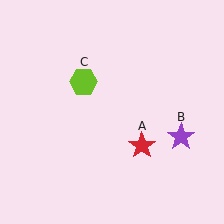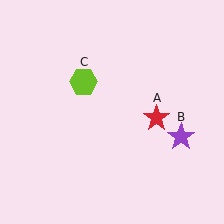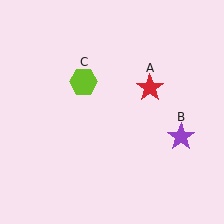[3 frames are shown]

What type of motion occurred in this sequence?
The red star (object A) rotated counterclockwise around the center of the scene.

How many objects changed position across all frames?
1 object changed position: red star (object A).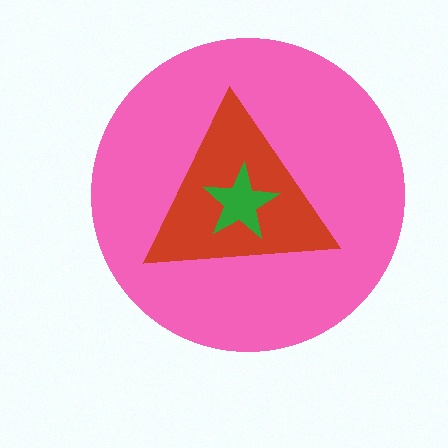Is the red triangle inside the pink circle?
Yes.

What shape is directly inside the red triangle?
The green star.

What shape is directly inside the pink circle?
The red triangle.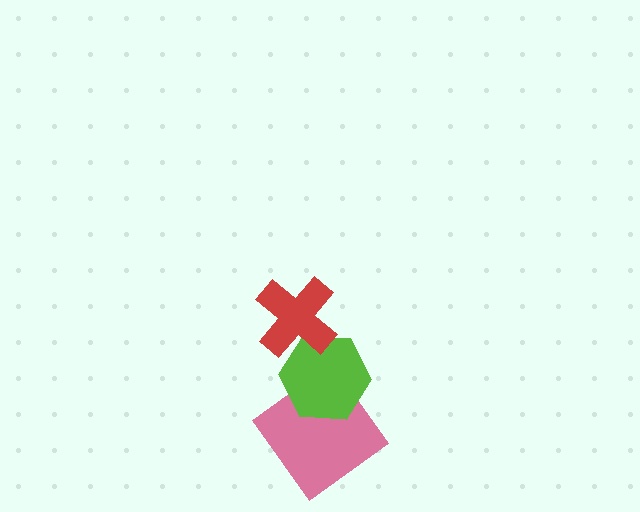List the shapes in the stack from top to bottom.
From top to bottom: the red cross, the lime hexagon, the pink diamond.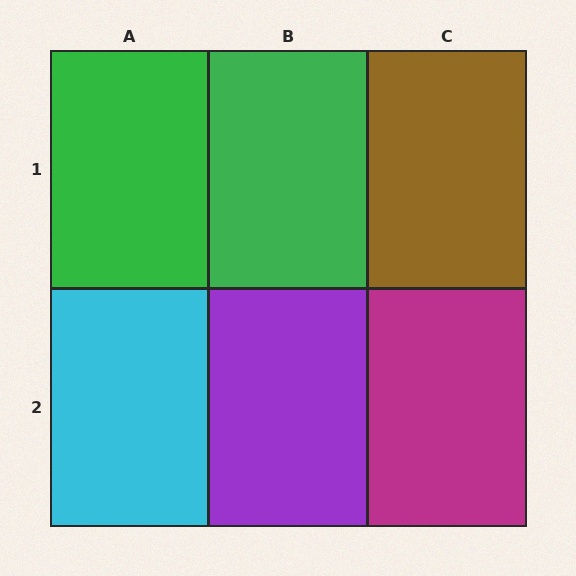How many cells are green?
2 cells are green.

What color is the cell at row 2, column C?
Magenta.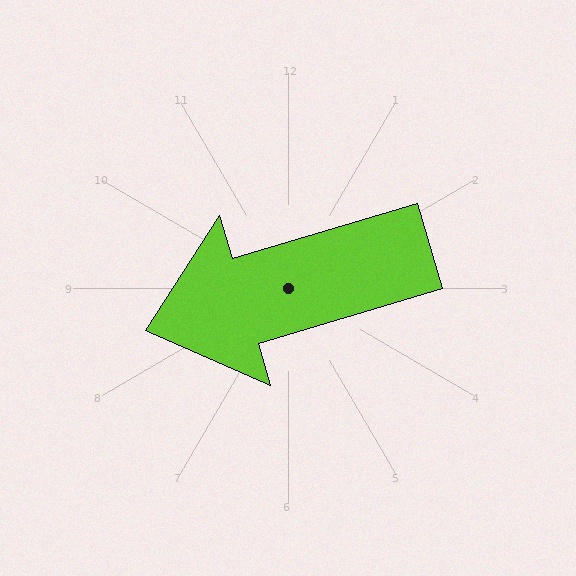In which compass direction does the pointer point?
West.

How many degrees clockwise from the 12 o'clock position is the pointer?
Approximately 253 degrees.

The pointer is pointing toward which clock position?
Roughly 8 o'clock.